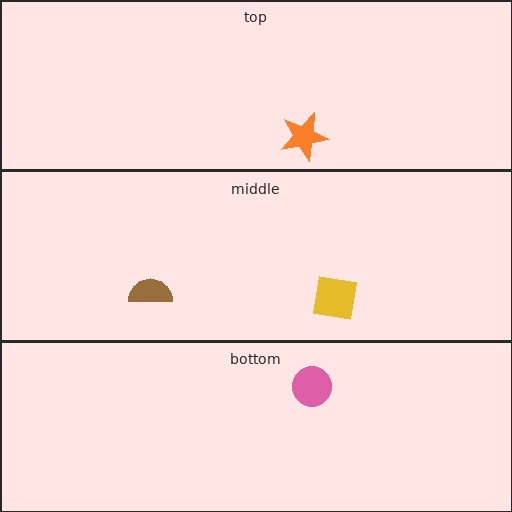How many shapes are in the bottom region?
1.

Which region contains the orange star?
The top region.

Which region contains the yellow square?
The middle region.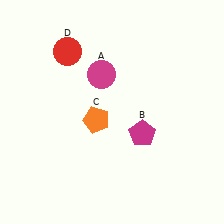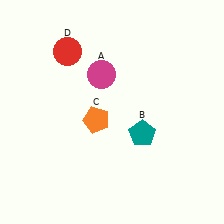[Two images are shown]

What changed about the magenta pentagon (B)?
In Image 1, B is magenta. In Image 2, it changed to teal.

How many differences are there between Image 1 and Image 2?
There is 1 difference between the two images.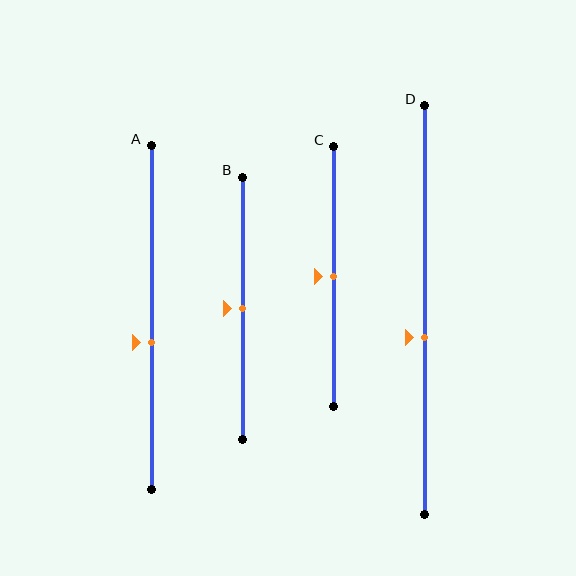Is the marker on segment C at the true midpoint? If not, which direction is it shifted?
Yes, the marker on segment C is at the true midpoint.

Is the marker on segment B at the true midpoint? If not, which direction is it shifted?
Yes, the marker on segment B is at the true midpoint.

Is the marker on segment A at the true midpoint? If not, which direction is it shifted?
No, the marker on segment A is shifted downward by about 7% of the segment length.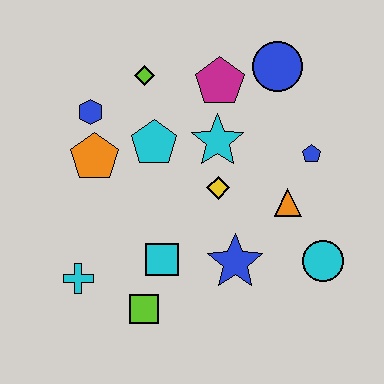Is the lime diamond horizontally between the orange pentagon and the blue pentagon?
Yes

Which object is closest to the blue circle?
The magenta pentagon is closest to the blue circle.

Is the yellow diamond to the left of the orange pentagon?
No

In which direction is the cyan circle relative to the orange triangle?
The cyan circle is below the orange triangle.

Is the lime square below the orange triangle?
Yes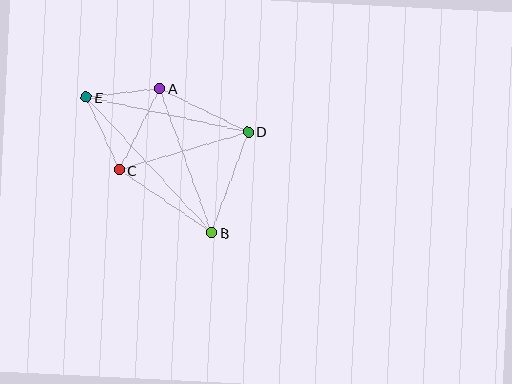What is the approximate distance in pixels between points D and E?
The distance between D and E is approximately 166 pixels.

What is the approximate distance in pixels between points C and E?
The distance between C and E is approximately 80 pixels.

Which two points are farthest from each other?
Points B and E are farthest from each other.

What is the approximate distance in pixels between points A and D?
The distance between A and D is approximately 98 pixels.